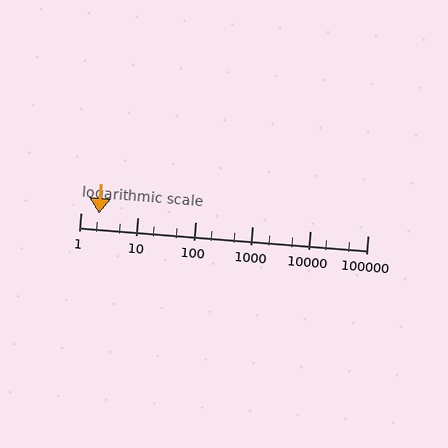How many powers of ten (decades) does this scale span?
The scale spans 5 decades, from 1 to 100000.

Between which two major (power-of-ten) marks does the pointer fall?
The pointer is between 1 and 10.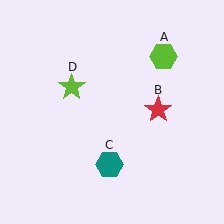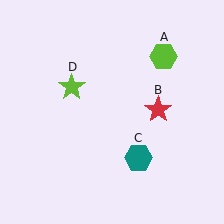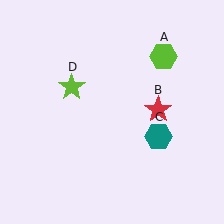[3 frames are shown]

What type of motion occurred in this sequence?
The teal hexagon (object C) rotated counterclockwise around the center of the scene.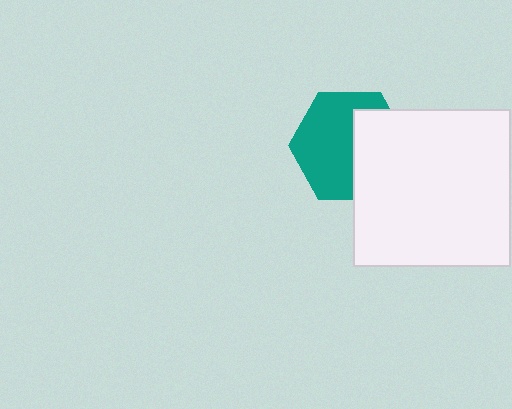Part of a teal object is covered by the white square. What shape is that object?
It is a hexagon.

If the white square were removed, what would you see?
You would see the complete teal hexagon.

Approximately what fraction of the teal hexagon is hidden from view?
Roughly 40% of the teal hexagon is hidden behind the white square.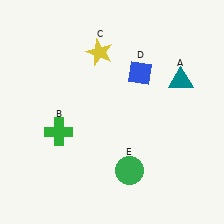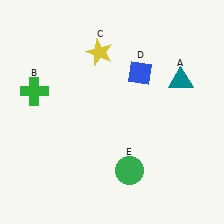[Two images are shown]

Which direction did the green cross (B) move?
The green cross (B) moved up.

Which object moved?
The green cross (B) moved up.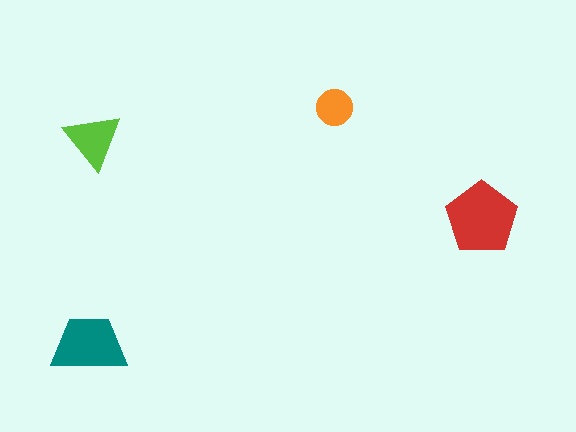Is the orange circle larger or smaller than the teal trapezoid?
Smaller.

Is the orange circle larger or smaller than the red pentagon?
Smaller.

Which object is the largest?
The red pentagon.